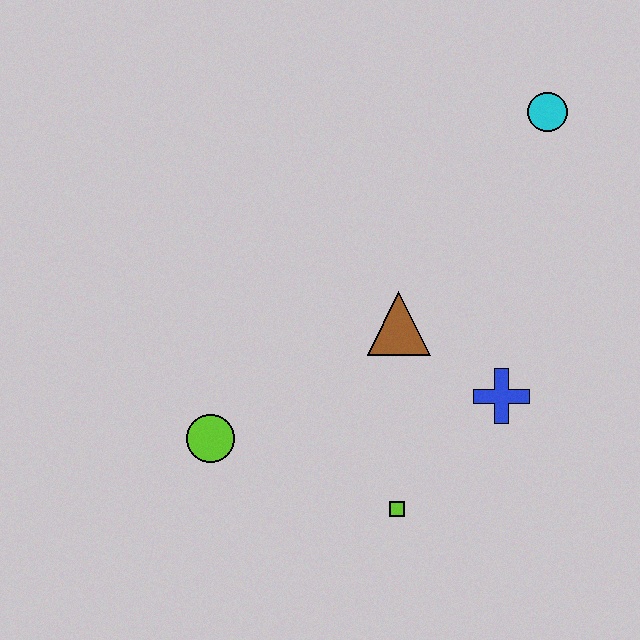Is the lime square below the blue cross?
Yes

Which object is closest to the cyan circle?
The brown triangle is closest to the cyan circle.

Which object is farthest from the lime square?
The cyan circle is farthest from the lime square.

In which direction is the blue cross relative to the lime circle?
The blue cross is to the right of the lime circle.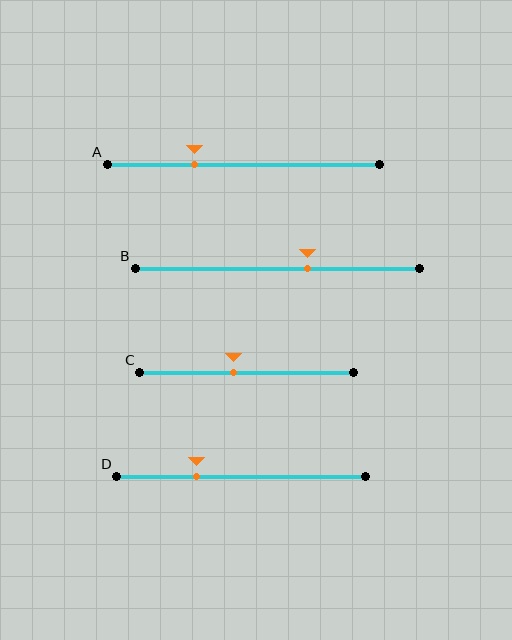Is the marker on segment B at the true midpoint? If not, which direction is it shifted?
No, the marker on segment B is shifted to the right by about 11% of the segment length.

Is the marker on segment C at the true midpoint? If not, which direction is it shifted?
No, the marker on segment C is shifted to the left by about 6% of the segment length.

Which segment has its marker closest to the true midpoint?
Segment C has its marker closest to the true midpoint.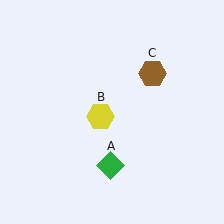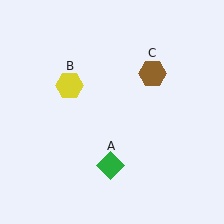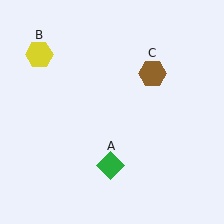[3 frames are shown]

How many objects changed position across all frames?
1 object changed position: yellow hexagon (object B).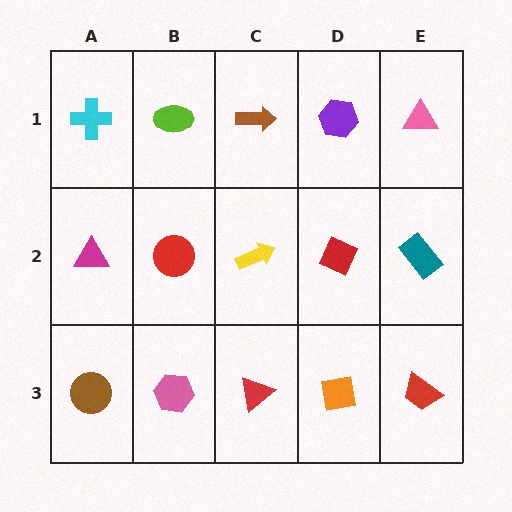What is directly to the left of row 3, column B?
A brown circle.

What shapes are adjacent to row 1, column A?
A magenta triangle (row 2, column A), a lime ellipse (row 1, column B).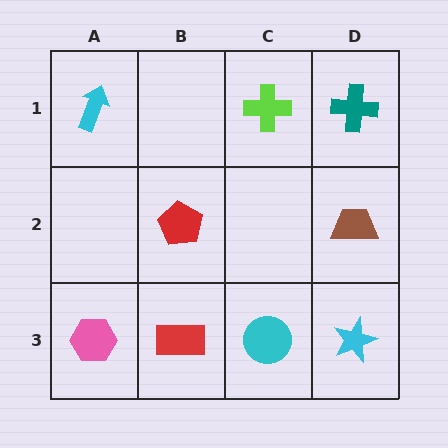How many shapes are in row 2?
2 shapes.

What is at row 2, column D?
A brown trapezoid.